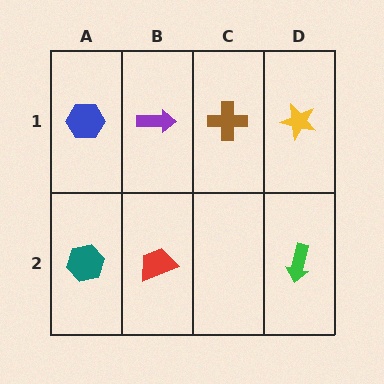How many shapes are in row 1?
4 shapes.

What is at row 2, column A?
A teal hexagon.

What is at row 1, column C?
A brown cross.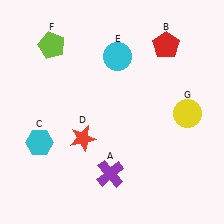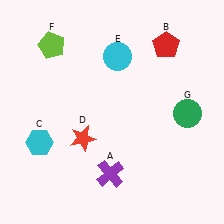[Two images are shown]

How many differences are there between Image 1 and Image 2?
There is 1 difference between the two images.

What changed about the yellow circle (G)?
In Image 1, G is yellow. In Image 2, it changed to green.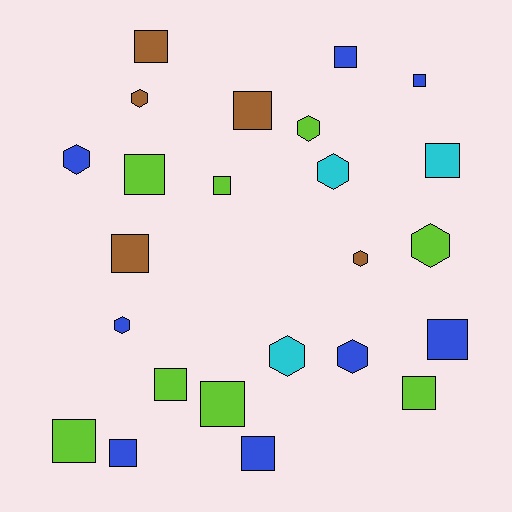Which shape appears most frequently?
Square, with 15 objects.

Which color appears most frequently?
Blue, with 8 objects.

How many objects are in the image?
There are 24 objects.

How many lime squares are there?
There are 6 lime squares.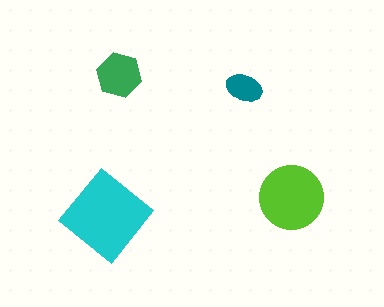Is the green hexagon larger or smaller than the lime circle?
Smaller.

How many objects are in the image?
There are 4 objects in the image.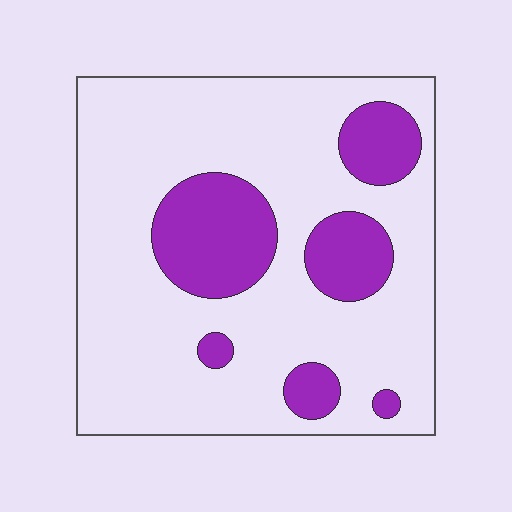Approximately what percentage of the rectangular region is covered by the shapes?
Approximately 20%.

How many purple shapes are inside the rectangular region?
6.